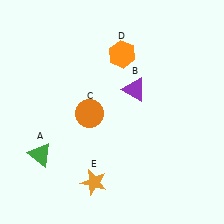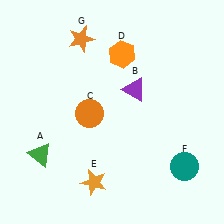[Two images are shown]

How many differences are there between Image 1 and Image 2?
There are 2 differences between the two images.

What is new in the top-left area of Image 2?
An orange star (G) was added in the top-left area of Image 2.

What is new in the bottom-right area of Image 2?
A teal circle (F) was added in the bottom-right area of Image 2.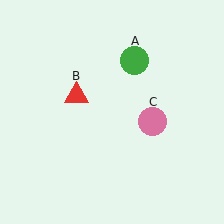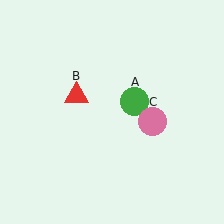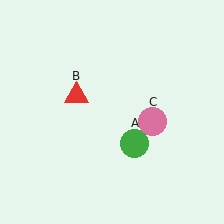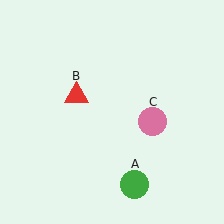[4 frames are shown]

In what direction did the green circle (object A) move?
The green circle (object A) moved down.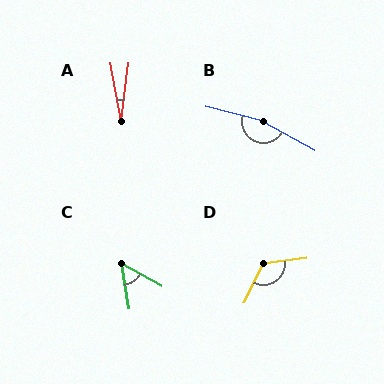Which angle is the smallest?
A, at approximately 18 degrees.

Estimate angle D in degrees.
Approximately 123 degrees.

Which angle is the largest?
B, at approximately 165 degrees.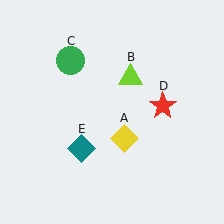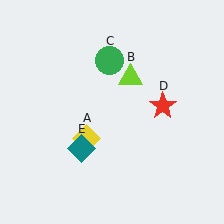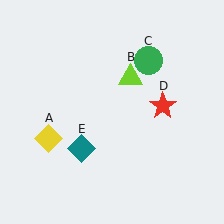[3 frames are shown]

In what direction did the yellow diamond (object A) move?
The yellow diamond (object A) moved left.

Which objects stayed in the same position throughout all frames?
Lime triangle (object B) and red star (object D) and teal diamond (object E) remained stationary.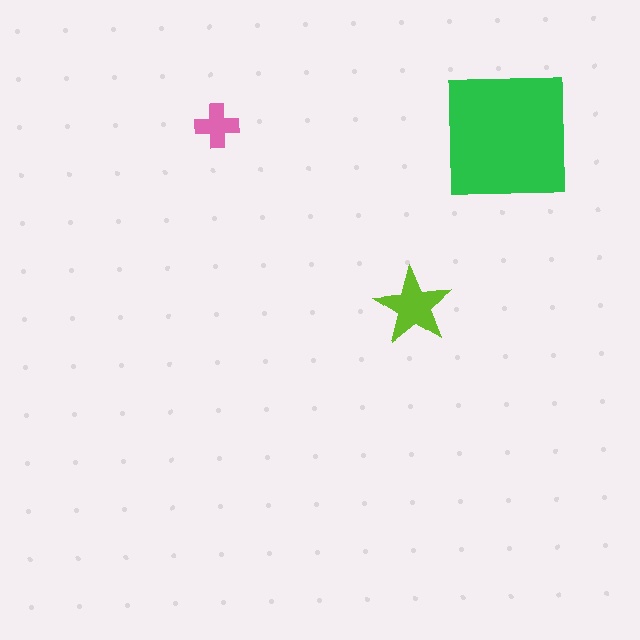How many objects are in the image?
There are 3 objects in the image.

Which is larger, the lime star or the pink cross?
The lime star.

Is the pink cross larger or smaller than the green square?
Smaller.